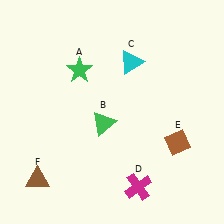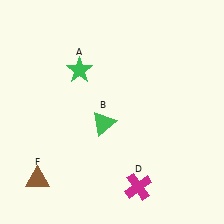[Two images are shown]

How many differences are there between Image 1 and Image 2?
There are 2 differences between the two images.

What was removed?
The brown diamond (E), the cyan triangle (C) were removed in Image 2.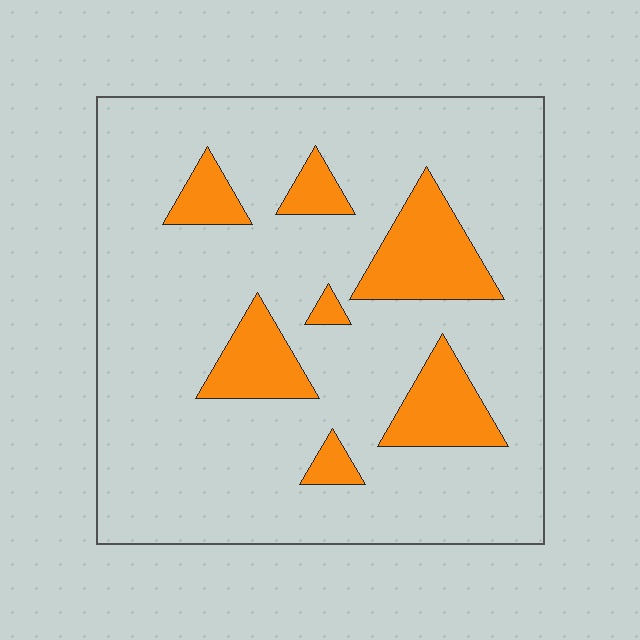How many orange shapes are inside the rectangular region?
7.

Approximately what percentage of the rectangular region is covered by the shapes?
Approximately 15%.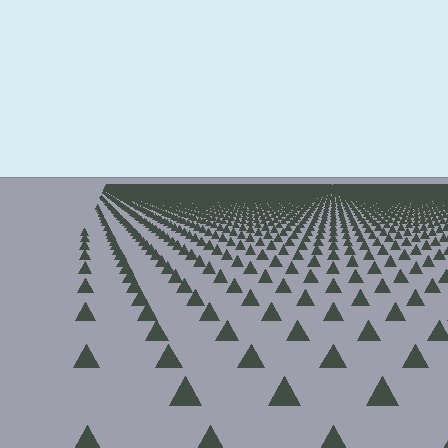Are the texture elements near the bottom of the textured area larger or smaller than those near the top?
Larger. Near the bottom, elements are closer to the viewer and appear at a bigger on-screen size.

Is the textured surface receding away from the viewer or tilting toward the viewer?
The surface is receding away from the viewer. Texture elements get smaller and denser toward the top.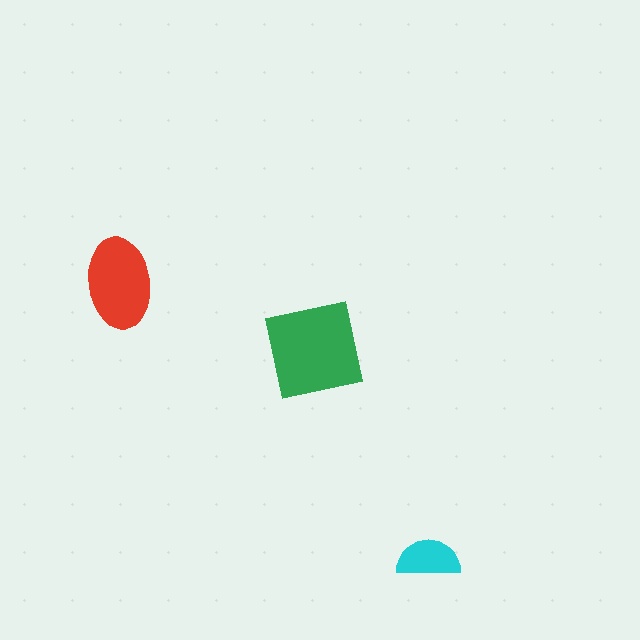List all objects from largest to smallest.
The green square, the red ellipse, the cyan semicircle.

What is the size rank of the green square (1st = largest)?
1st.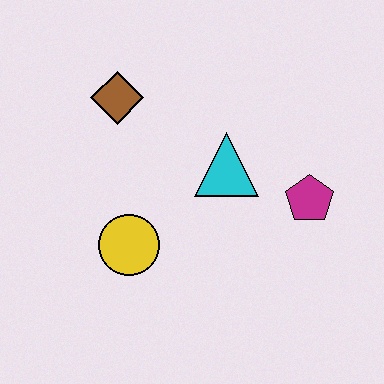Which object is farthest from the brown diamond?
The magenta pentagon is farthest from the brown diamond.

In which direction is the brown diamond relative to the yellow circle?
The brown diamond is above the yellow circle.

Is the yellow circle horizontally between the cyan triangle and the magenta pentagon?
No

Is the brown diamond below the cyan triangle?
No